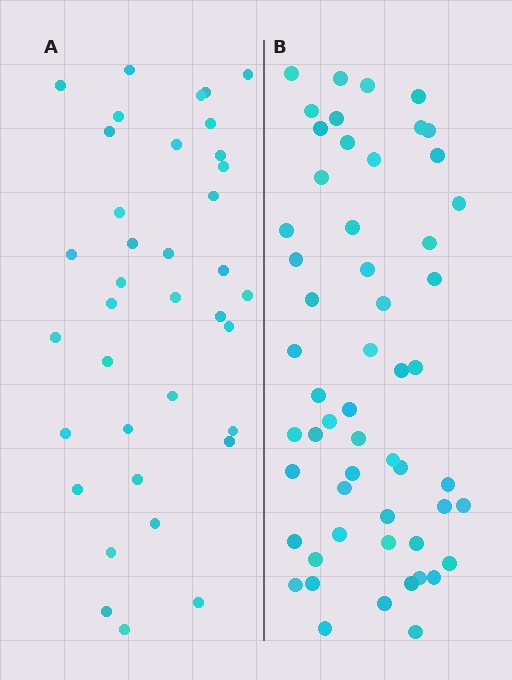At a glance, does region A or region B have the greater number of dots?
Region B (the right region) has more dots.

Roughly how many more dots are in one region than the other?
Region B has approximately 20 more dots than region A.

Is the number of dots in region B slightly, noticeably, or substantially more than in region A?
Region B has substantially more. The ratio is roughly 1.5 to 1.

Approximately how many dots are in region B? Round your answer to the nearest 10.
About 60 dots. (The exact count is 55, which rounds to 60.)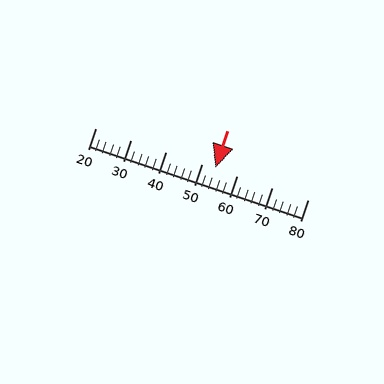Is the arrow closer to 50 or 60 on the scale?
The arrow is closer to 50.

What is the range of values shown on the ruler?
The ruler shows values from 20 to 80.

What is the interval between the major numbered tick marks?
The major tick marks are spaced 10 units apart.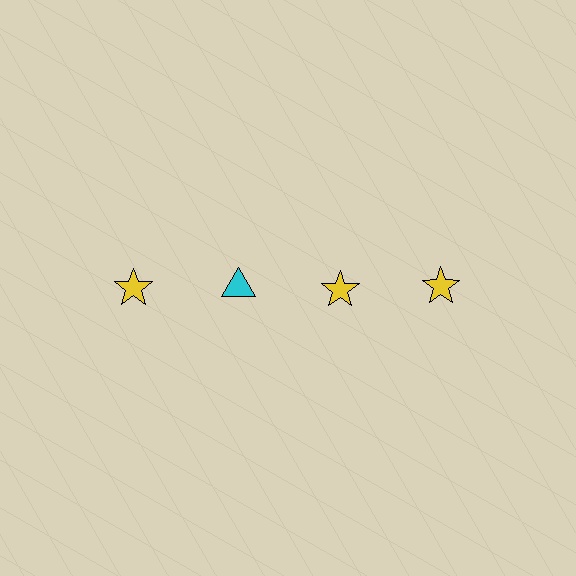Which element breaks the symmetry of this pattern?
The cyan triangle in the top row, second from left column breaks the symmetry. All other shapes are yellow stars.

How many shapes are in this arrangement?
There are 4 shapes arranged in a grid pattern.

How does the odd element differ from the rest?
It differs in both color (cyan instead of yellow) and shape (triangle instead of star).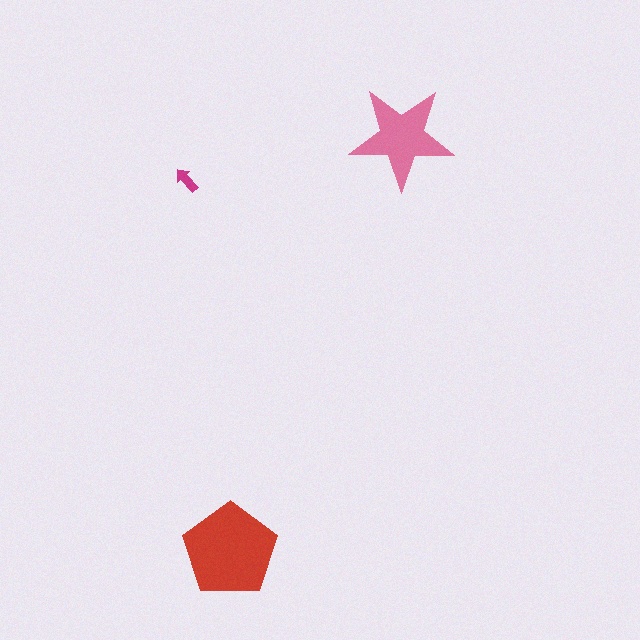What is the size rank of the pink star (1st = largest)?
2nd.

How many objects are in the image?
There are 3 objects in the image.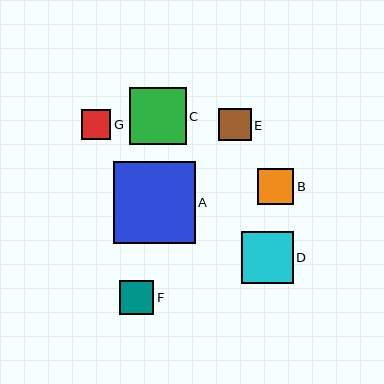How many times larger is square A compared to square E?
Square A is approximately 2.5 times the size of square E.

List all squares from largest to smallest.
From largest to smallest: A, C, D, B, F, E, G.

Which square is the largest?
Square A is the largest with a size of approximately 81 pixels.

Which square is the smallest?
Square G is the smallest with a size of approximately 30 pixels.